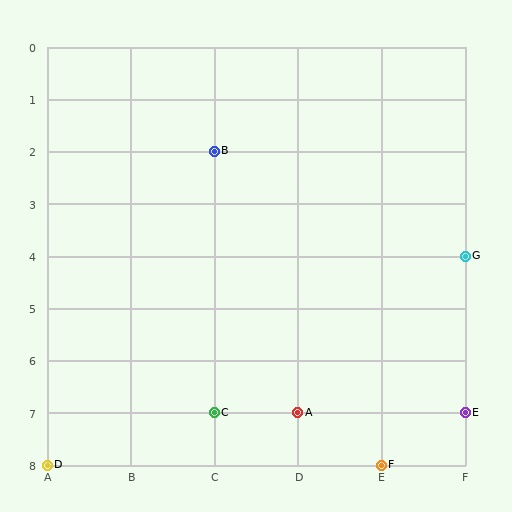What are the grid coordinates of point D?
Point D is at grid coordinates (A, 8).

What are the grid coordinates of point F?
Point F is at grid coordinates (E, 8).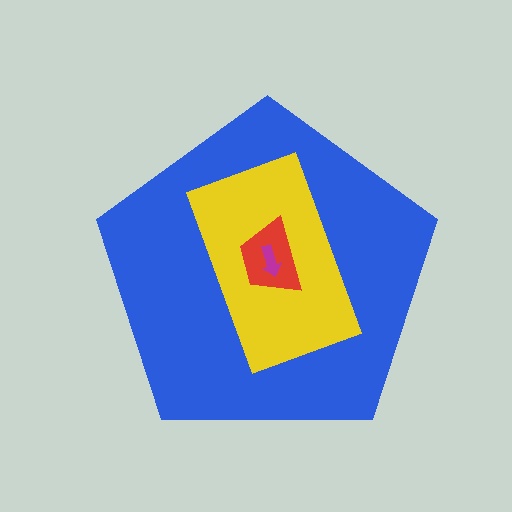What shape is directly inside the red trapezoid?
The magenta arrow.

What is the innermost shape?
The magenta arrow.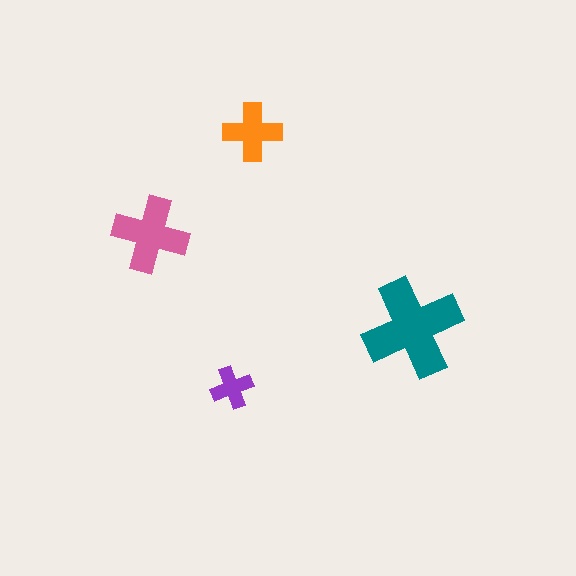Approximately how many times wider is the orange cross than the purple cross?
About 1.5 times wider.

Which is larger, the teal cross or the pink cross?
The teal one.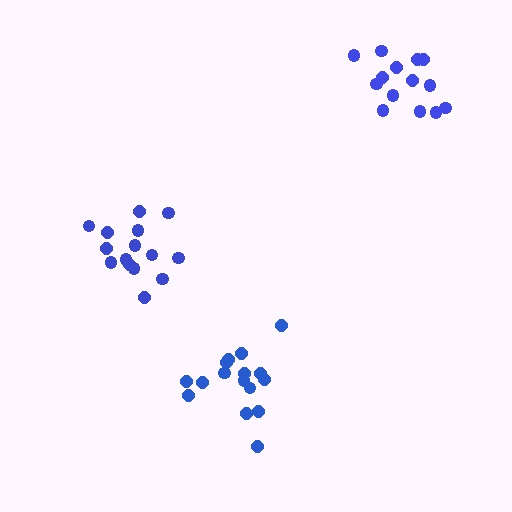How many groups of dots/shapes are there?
There are 3 groups.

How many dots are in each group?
Group 1: 15 dots, Group 2: 16 dots, Group 3: 14 dots (45 total).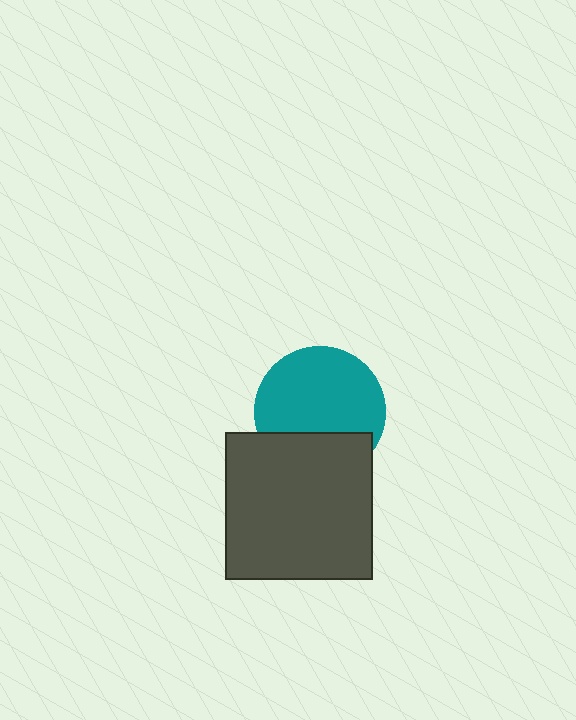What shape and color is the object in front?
The object in front is a dark gray square.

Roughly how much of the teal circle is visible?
Most of it is visible (roughly 69%).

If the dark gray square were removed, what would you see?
You would see the complete teal circle.